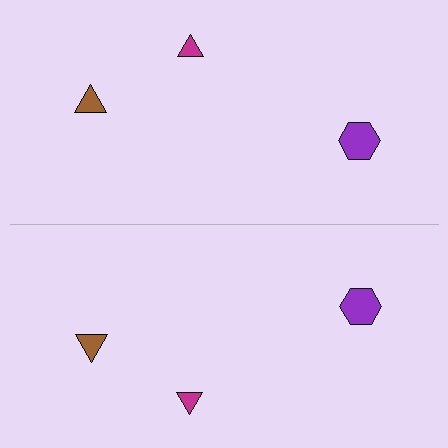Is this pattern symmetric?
Yes, this pattern has bilateral (reflection) symmetry.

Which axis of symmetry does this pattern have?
The pattern has a horizontal axis of symmetry running through the center of the image.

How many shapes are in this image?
There are 6 shapes in this image.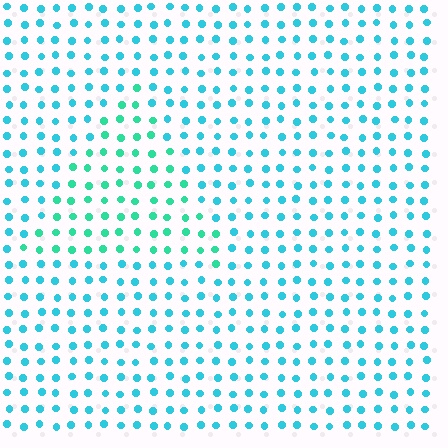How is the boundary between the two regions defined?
The boundary is defined purely by a slight shift in hue (about 30 degrees). Spacing, size, and orientation are identical on both sides.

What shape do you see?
I see a triangle.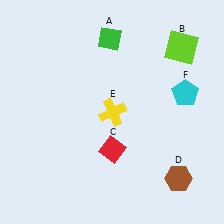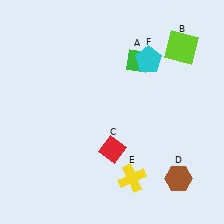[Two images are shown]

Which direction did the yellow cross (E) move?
The yellow cross (E) moved down.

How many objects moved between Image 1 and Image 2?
3 objects moved between the two images.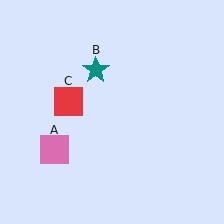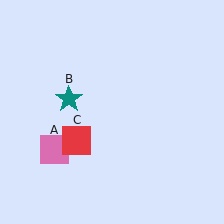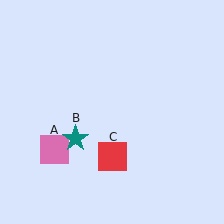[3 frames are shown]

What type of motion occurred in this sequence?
The teal star (object B), red square (object C) rotated counterclockwise around the center of the scene.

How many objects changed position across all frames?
2 objects changed position: teal star (object B), red square (object C).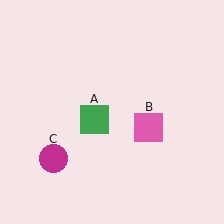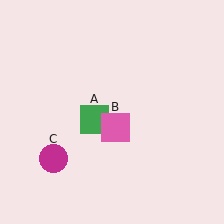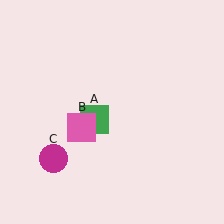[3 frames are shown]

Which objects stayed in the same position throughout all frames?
Green square (object A) and magenta circle (object C) remained stationary.